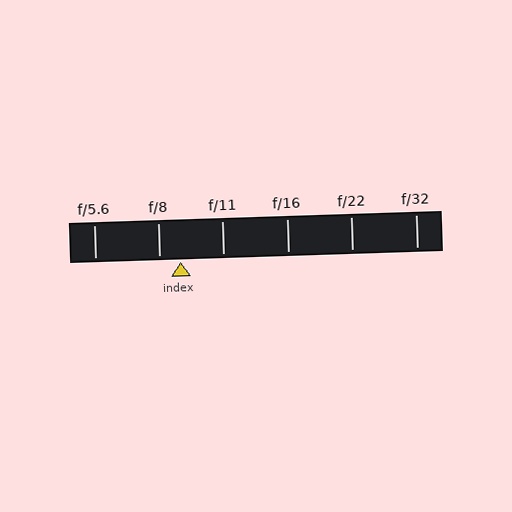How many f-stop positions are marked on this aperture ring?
There are 6 f-stop positions marked.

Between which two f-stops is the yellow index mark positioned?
The index mark is between f/8 and f/11.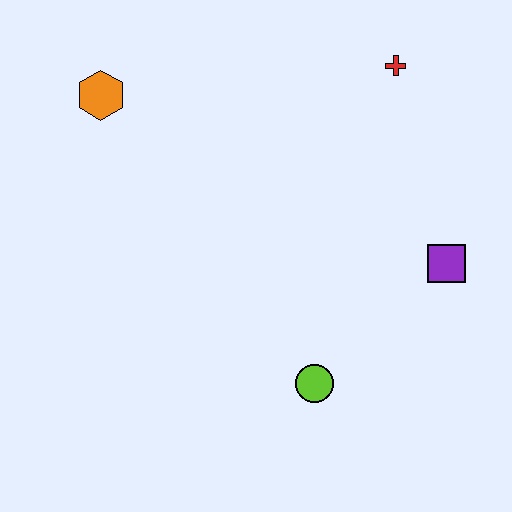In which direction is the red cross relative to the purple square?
The red cross is above the purple square.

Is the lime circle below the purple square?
Yes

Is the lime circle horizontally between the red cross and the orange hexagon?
Yes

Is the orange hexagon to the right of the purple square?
No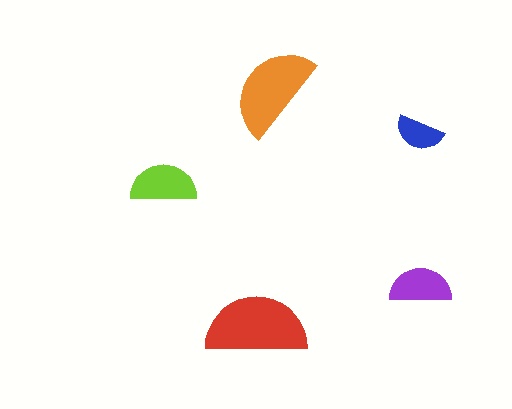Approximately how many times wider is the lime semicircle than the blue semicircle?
About 1.5 times wider.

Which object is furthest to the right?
The purple semicircle is rightmost.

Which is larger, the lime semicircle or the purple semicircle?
The lime one.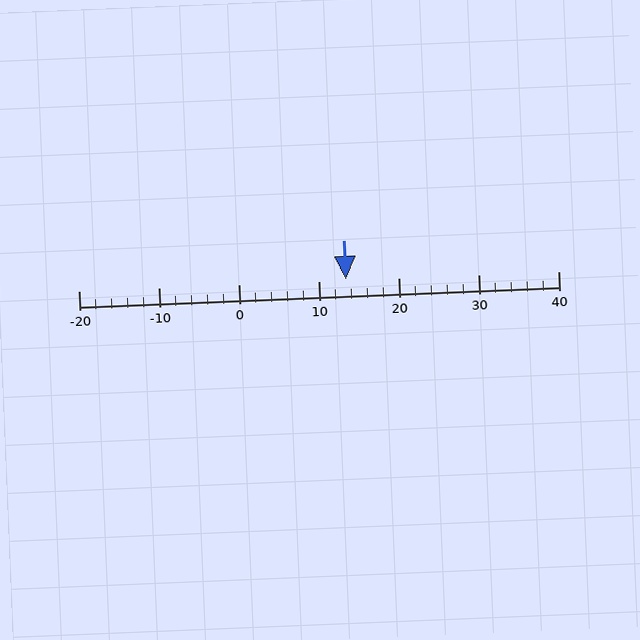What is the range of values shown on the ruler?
The ruler shows values from -20 to 40.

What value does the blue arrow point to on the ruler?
The blue arrow points to approximately 13.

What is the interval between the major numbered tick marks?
The major tick marks are spaced 10 units apart.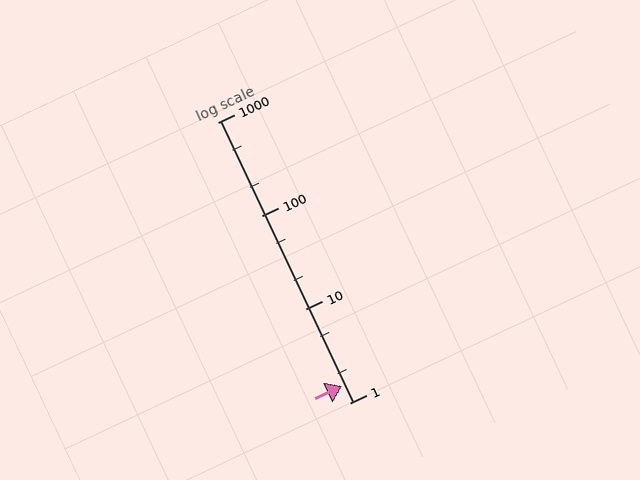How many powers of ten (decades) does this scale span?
The scale spans 3 decades, from 1 to 1000.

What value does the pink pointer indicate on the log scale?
The pointer indicates approximately 1.5.